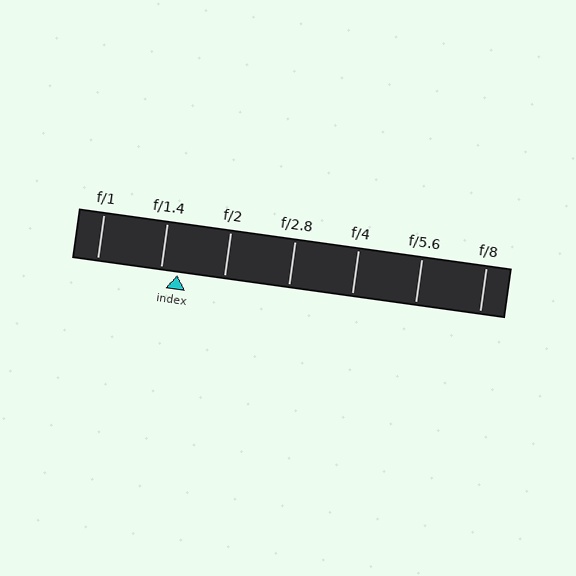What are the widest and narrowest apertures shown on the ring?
The widest aperture shown is f/1 and the narrowest is f/8.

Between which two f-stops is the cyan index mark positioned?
The index mark is between f/1.4 and f/2.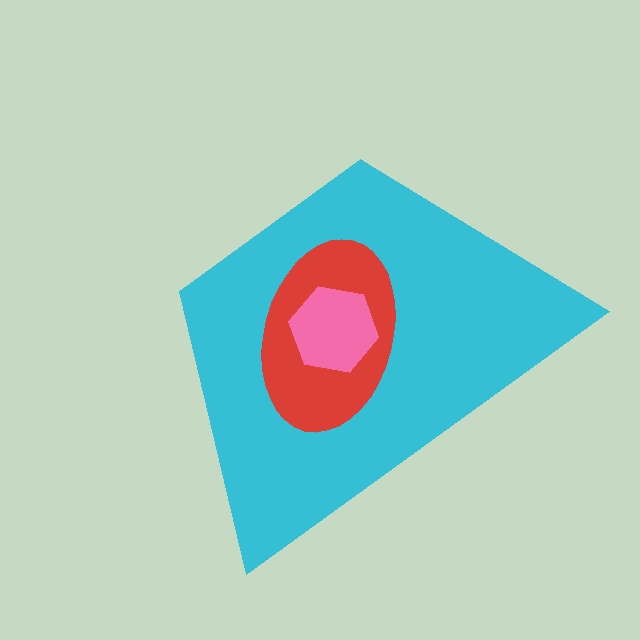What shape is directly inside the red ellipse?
The pink hexagon.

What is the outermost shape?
The cyan trapezoid.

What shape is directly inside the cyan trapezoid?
The red ellipse.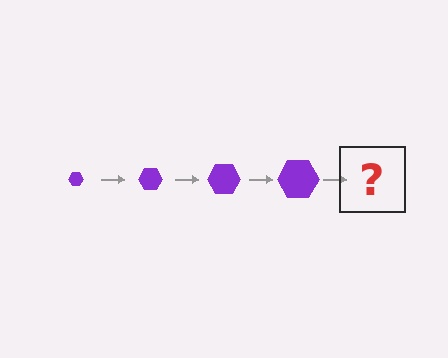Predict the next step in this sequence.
The next step is a purple hexagon, larger than the previous one.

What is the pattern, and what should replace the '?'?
The pattern is that the hexagon gets progressively larger each step. The '?' should be a purple hexagon, larger than the previous one.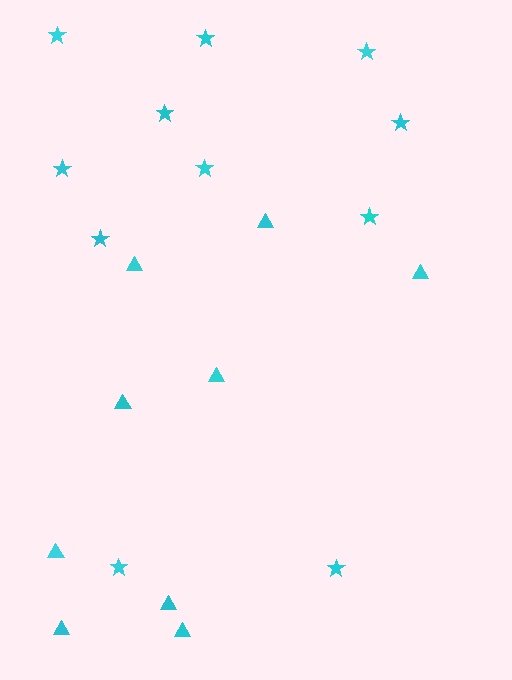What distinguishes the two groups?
There are 2 groups: one group of triangles (9) and one group of stars (11).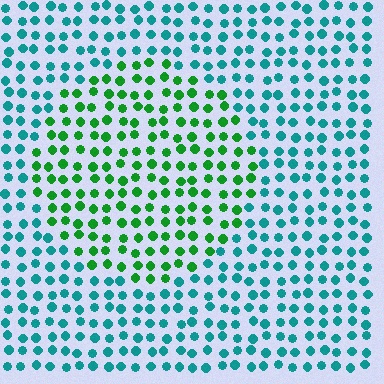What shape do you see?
I see a circle.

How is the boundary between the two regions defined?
The boundary is defined purely by a slight shift in hue (about 50 degrees). Spacing, size, and orientation are identical on both sides.